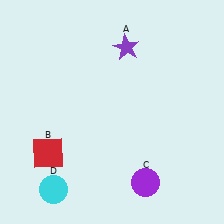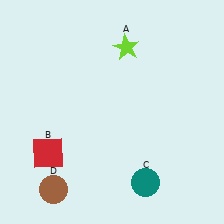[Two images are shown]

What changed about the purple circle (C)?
In Image 1, C is purple. In Image 2, it changed to teal.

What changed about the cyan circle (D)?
In Image 1, D is cyan. In Image 2, it changed to brown.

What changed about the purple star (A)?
In Image 1, A is purple. In Image 2, it changed to lime.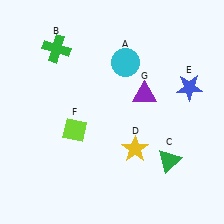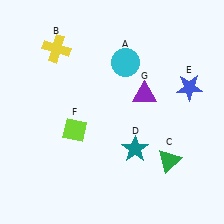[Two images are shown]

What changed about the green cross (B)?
In Image 1, B is green. In Image 2, it changed to yellow.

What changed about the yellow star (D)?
In Image 1, D is yellow. In Image 2, it changed to teal.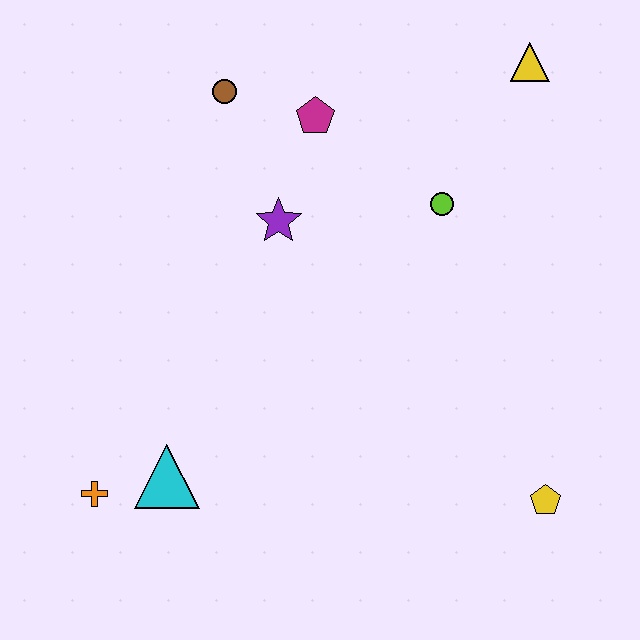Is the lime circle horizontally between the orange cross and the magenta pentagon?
No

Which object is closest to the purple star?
The magenta pentagon is closest to the purple star.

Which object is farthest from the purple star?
The yellow pentagon is farthest from the purple star.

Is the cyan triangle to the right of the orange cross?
Yes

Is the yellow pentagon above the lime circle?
No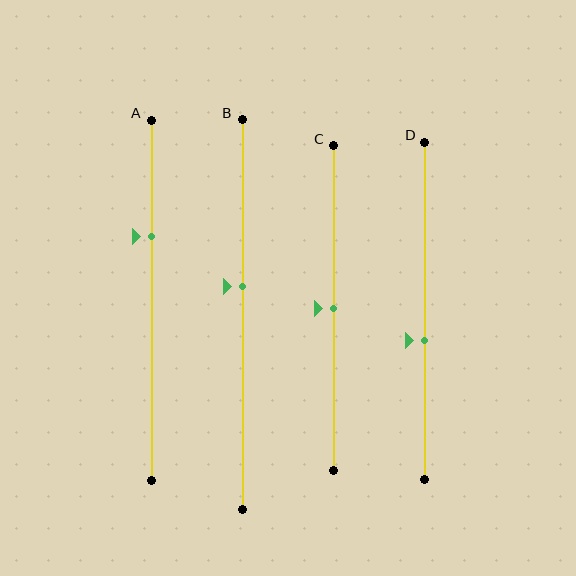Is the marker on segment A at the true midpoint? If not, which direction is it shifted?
No, the marker on segment A is shifted upward by about 18% of the segment length.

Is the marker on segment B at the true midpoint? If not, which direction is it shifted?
No, the marker on segment B is shifted upward by about 7% of the segment length.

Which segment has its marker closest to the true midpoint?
Segment C has its marker closest to the true midpoint.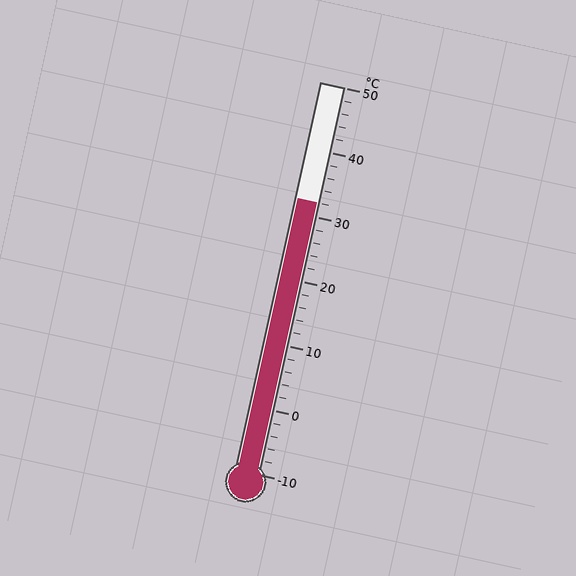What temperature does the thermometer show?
The thermometer shows approximately 32°C.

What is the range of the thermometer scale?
The thermometer scale ranges from -10°C to 50°C.